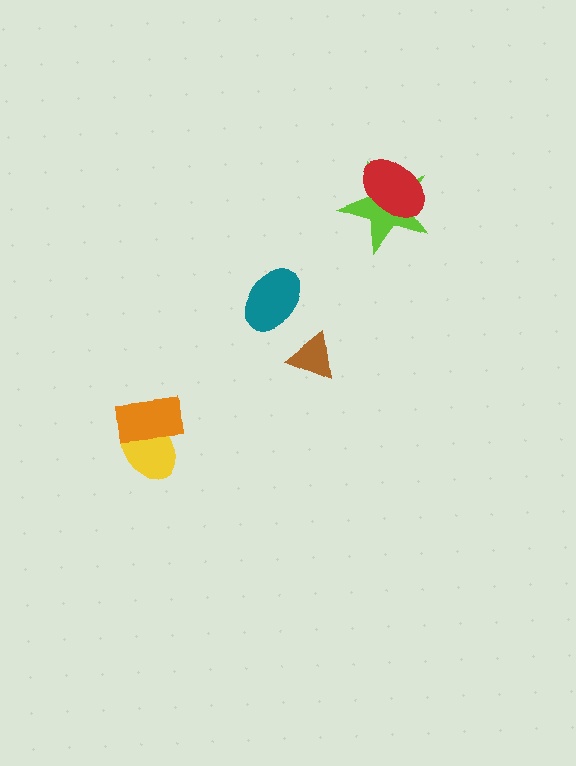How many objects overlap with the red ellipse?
1 object overlaps with the red ellipse.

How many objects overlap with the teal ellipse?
0 objects overlap with the teal ellipse.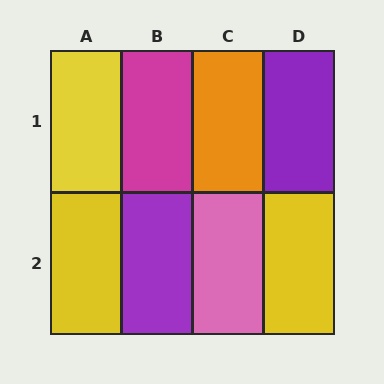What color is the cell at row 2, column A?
Yellow.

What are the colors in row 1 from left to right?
Yellow, magenta, orange, purple.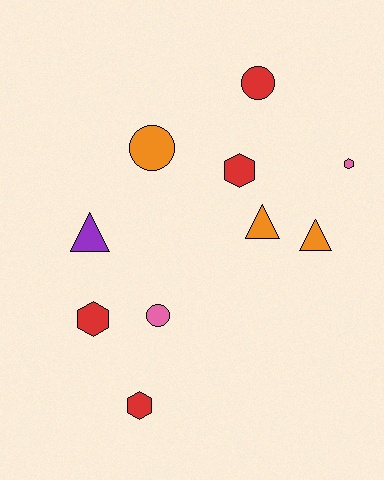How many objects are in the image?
There are 10 objects.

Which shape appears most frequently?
Hexagon, with 4 objects.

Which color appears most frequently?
Red, with 4 objects.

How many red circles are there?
There is 1 red circle.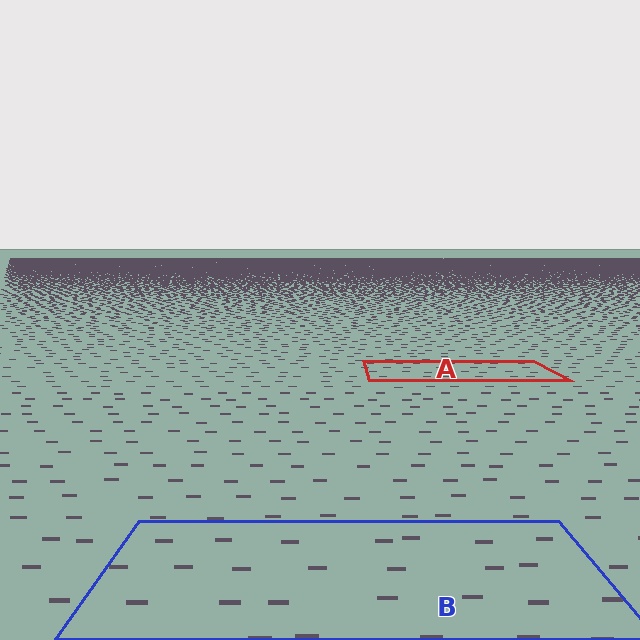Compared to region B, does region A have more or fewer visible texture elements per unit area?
Region A has more texture elements per unit area — they are packed more densely because it is farther away.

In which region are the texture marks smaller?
The texture marks are smaller in region A, because it is farther away.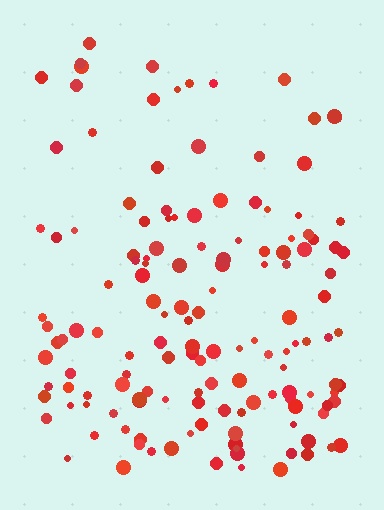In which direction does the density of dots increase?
From top to bottom, with the bottom side densest.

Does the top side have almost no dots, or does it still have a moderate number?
Still a moderate number, just noticeably fewer than the bottom.